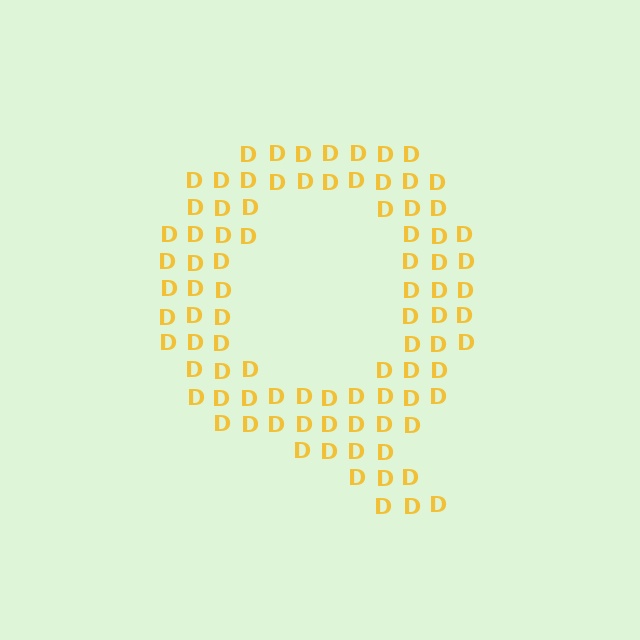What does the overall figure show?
The overall figure shows the letter Q.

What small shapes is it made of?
It is made of small letter D's.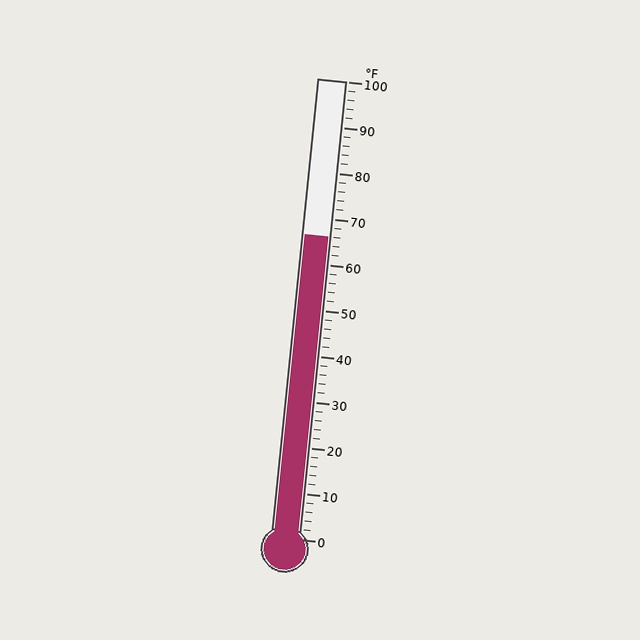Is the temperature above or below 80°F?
The temperature is below 80°F.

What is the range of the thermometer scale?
The thermometer scale ranges from 0°F to 100°F.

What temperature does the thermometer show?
The thermometer shows approximately 66°F.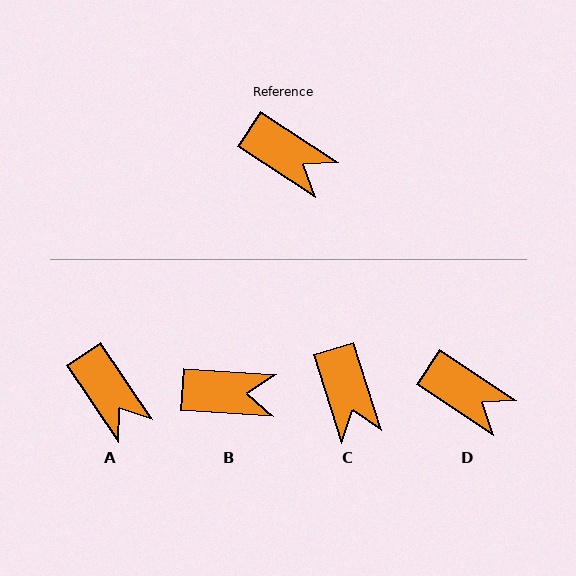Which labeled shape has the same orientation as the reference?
D.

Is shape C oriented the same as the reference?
No, it is off by about 39 degrees.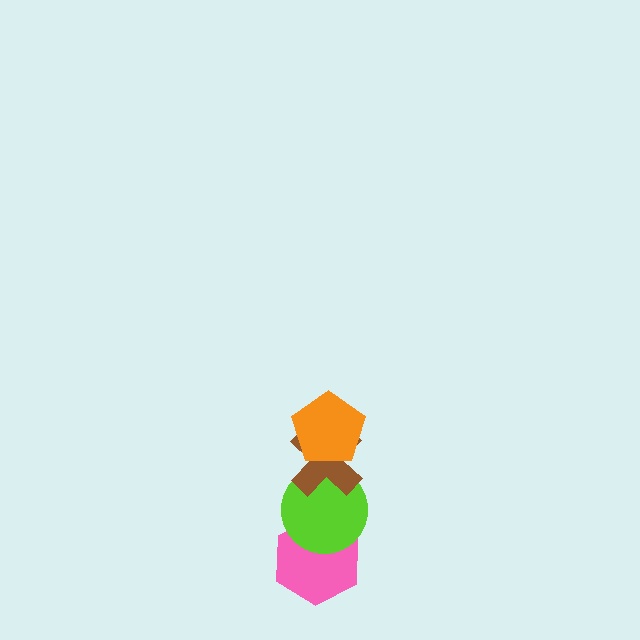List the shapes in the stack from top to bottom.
From top to bottom: the orange pentagon, the brown cross, the lime circle, the pink hexagon.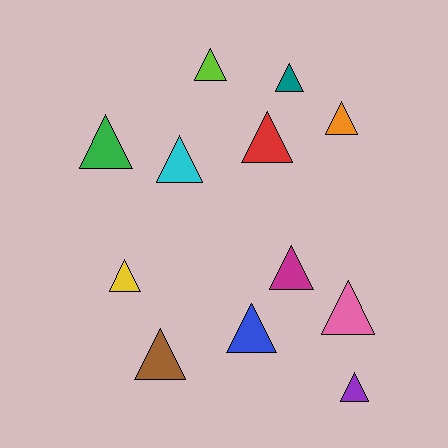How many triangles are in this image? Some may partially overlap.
There are 12 triangles.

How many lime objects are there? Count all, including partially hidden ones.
There is 1 lime object.